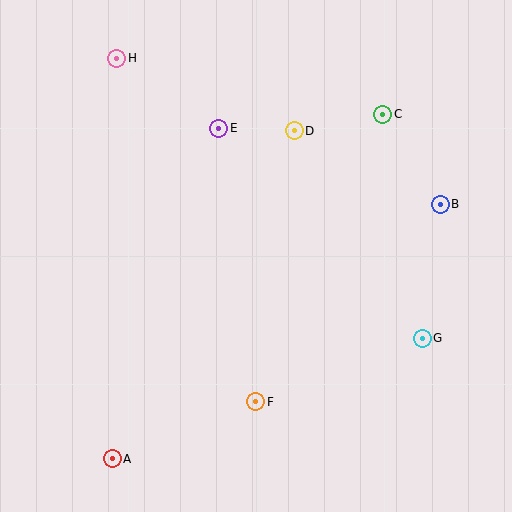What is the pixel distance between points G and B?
The distance between G and B is 135 pixels.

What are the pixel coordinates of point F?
Point F is at (256, 402).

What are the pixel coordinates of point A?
Point A is at (112, 459).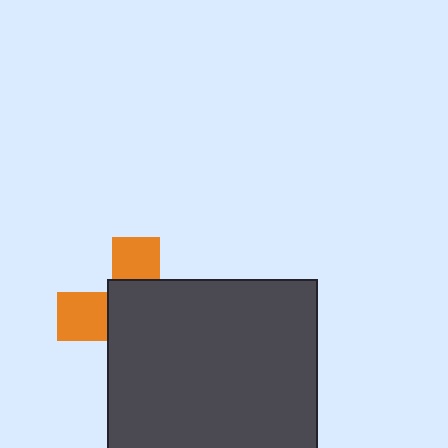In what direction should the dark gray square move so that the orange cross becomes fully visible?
The dark gray square should move toward the lower-right. That is the shortest direction to clear the overlap and leave the orange cross fully visible.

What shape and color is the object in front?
The object in front is a dark gray square.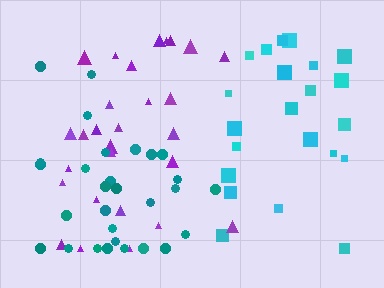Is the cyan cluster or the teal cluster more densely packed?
Teal.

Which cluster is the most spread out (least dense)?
Cyan.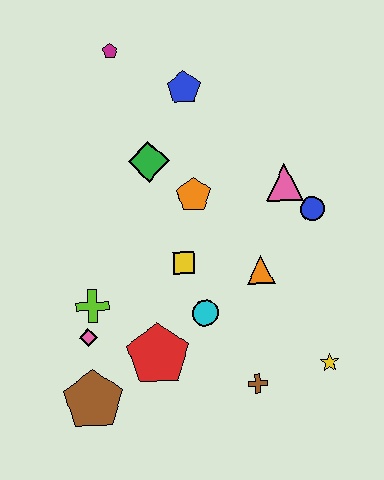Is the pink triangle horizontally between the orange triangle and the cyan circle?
No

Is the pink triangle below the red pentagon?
No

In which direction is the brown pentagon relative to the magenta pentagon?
The brown pentagon is below the magenta pentagon.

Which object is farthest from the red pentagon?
The magenta pentagon is farthest from the red pentagon.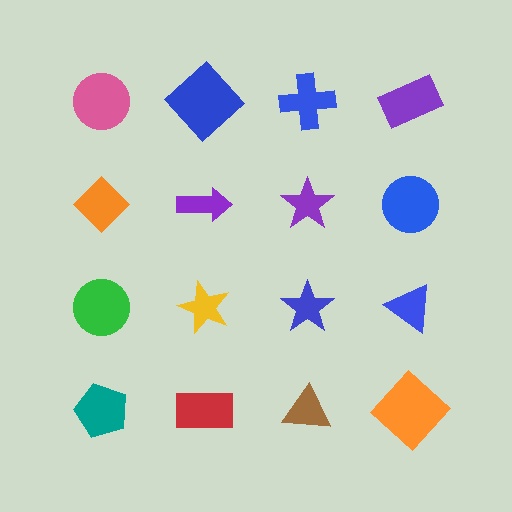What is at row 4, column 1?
A teal pentagon.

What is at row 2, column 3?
A purple star.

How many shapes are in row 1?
4 shapes.